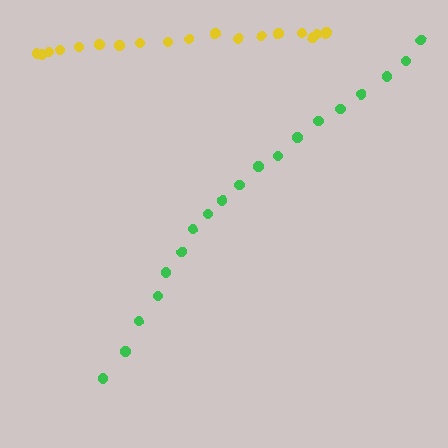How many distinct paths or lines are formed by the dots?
There are 2 distinct paths.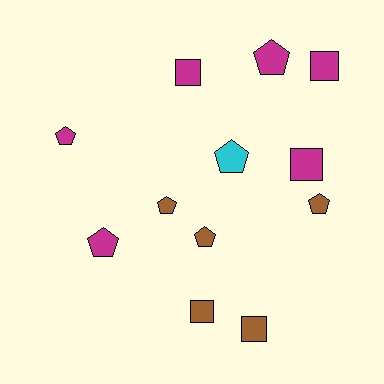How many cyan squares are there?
There are no cyan squares.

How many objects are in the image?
There are 12 objects.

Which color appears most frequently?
Magenta, with 6 objects.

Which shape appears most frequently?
Pentagon, with 7 objects.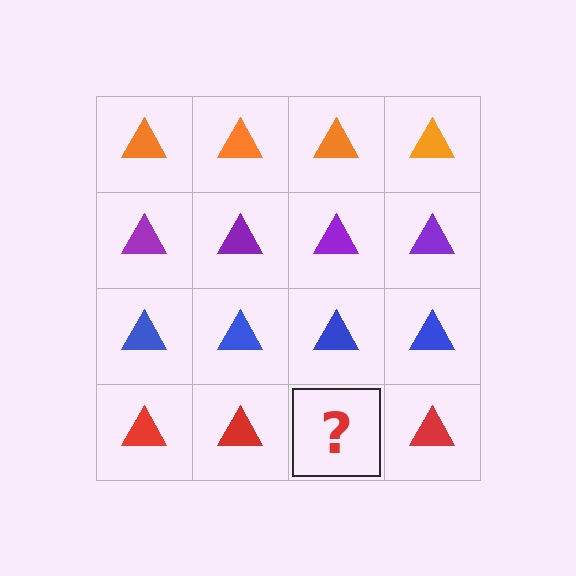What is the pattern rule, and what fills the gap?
The rule is that each row has a consistent color. The gap should be filled with a red triangle.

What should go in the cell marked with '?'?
The missing cell should contain a red triangle.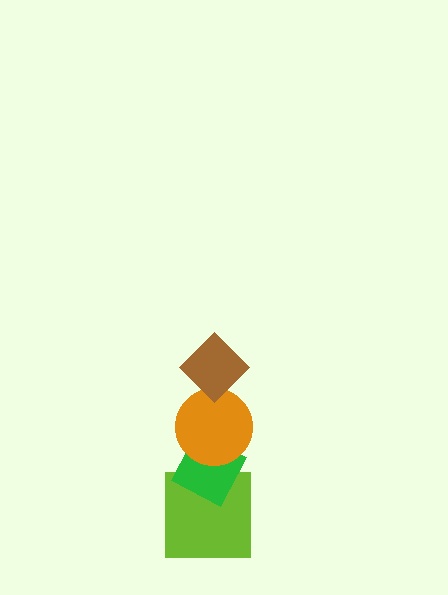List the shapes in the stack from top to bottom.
From top to bottom: the brown diamond, the orange circle, the green diamond, the lime square.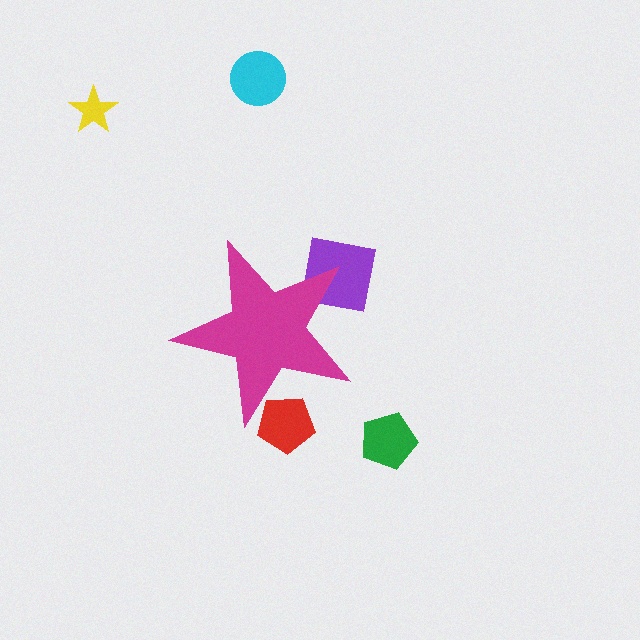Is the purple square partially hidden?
Yes, the purple square is partially hidden behind the magenta star.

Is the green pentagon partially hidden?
No, the green pentagon is fully visible.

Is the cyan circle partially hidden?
No, the cyan circle is fully visible.